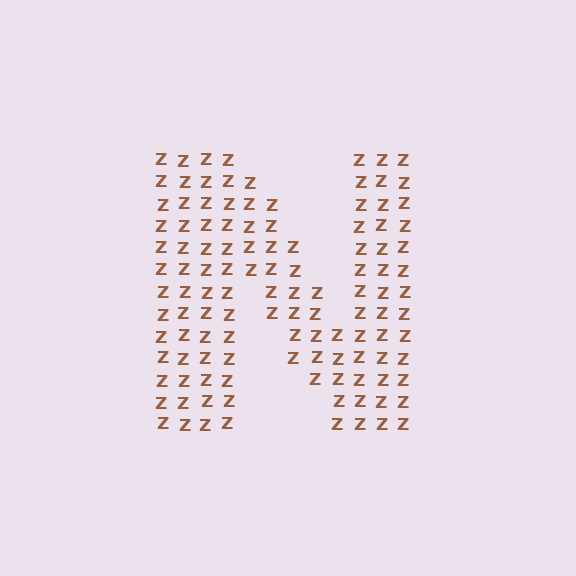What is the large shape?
The large shape is the letter N.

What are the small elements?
The small elements are letter Z's.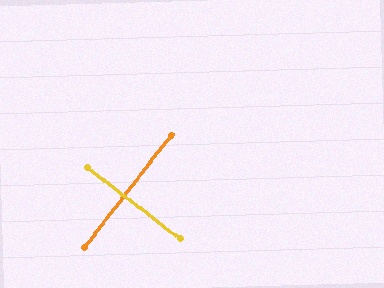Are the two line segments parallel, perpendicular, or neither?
Perpendicular — they meet at approximately 90°.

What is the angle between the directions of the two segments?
Approximately 90 degrees.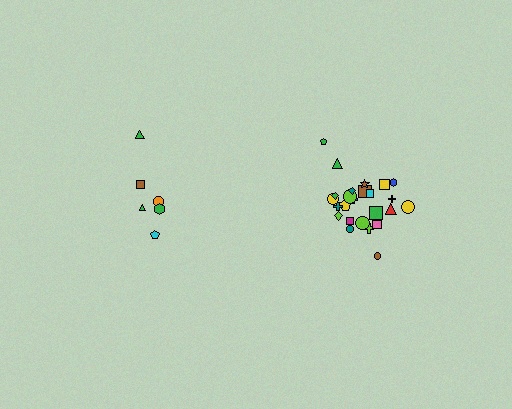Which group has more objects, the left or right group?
The right group.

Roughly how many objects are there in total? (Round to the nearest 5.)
Roughly 30 objects in total.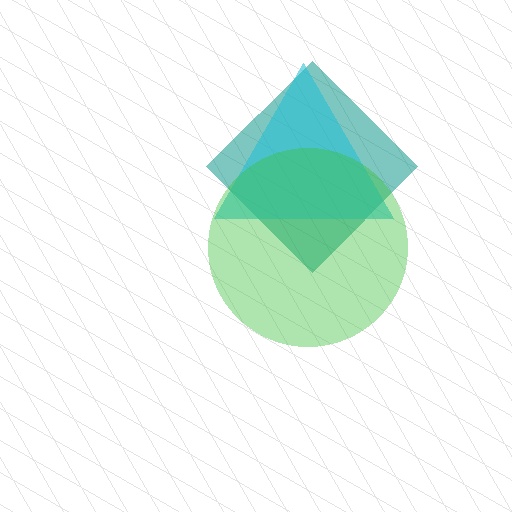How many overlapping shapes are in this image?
There are 3 overlapping shapes in the image.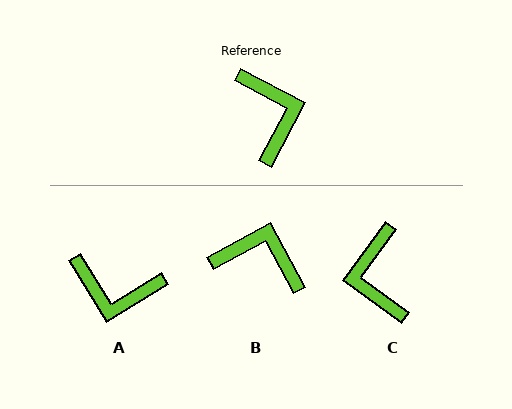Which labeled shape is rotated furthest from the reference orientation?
C, about 172 degrees away.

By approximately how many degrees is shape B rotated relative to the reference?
Approximately 56 degrees counter-clockwise.